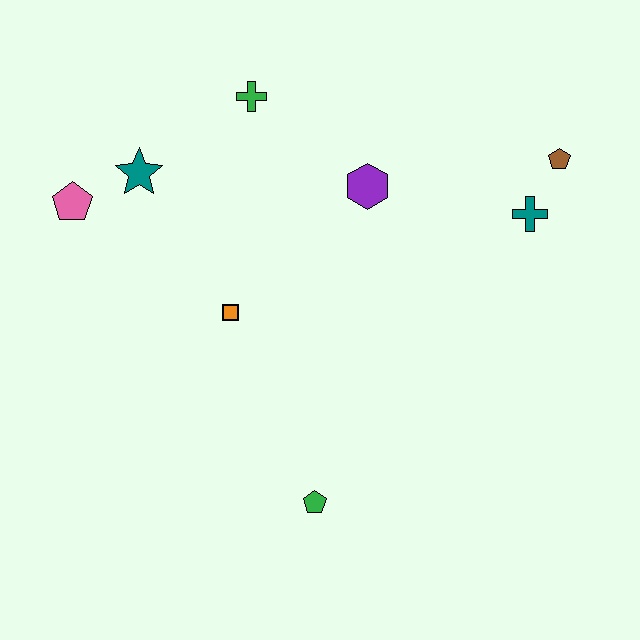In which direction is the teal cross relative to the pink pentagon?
The teal cross is to the right of the pink pentagon.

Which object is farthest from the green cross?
The green pentagon is farthest from the green cross.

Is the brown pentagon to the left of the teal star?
No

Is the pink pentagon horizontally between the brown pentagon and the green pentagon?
No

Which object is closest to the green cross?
The teal star is closest to the green cross.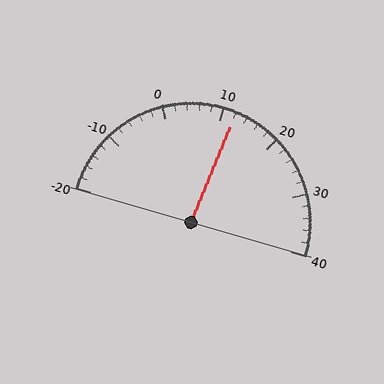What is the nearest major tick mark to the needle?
The nearest major tick mark is 10.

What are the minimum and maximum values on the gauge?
The gauge ranges from -20 to 40.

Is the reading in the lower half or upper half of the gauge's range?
The reading is in the upper half of the range (-20 to 40).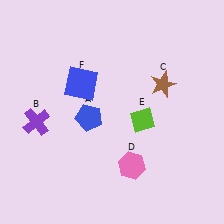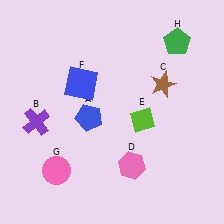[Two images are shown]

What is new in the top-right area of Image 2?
A green pentagon (H) was added in the top-right area of Image 2.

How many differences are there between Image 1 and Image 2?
There are 2 differences between the two images.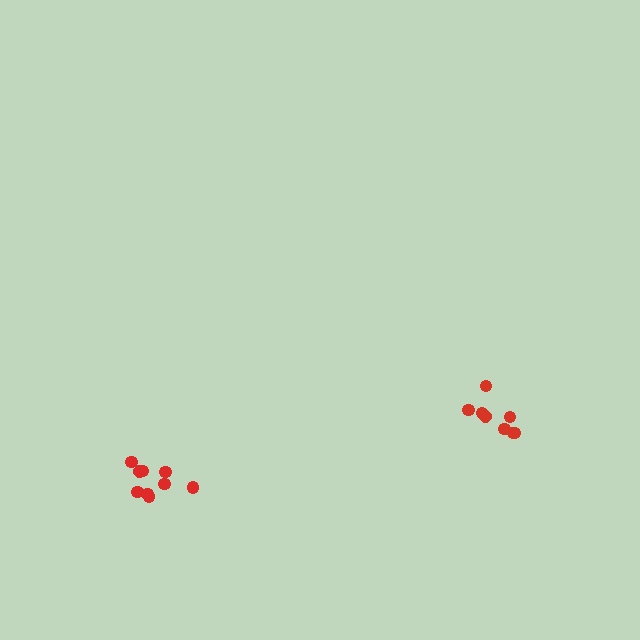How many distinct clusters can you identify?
There are 2 distinct clusters.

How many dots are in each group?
Group 1: 8 dots, Group 2: 9 dots (17 total).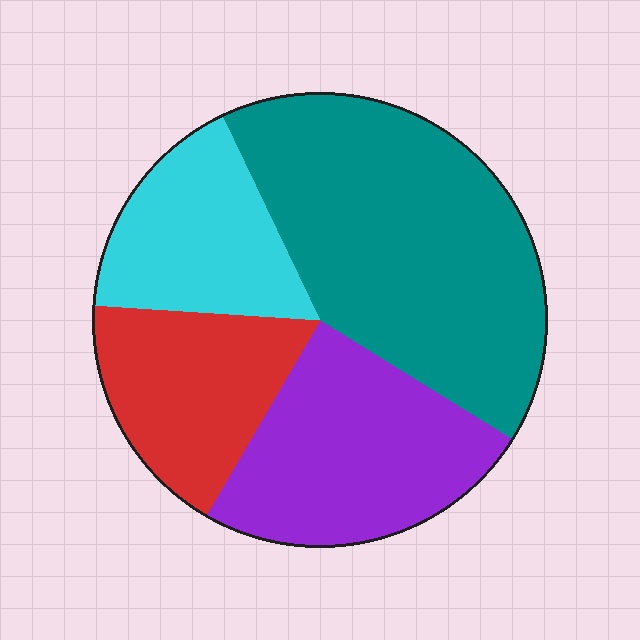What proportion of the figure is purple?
Purple takes up between a sixth and a third of the figure.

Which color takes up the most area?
Teal, at roughly 40%.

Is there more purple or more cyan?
Purple.